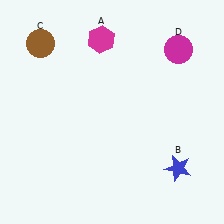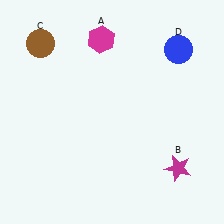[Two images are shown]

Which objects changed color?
B changed from blue to magenta. D changed from magenta to blue.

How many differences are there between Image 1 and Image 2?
There are 2 differences between the two images.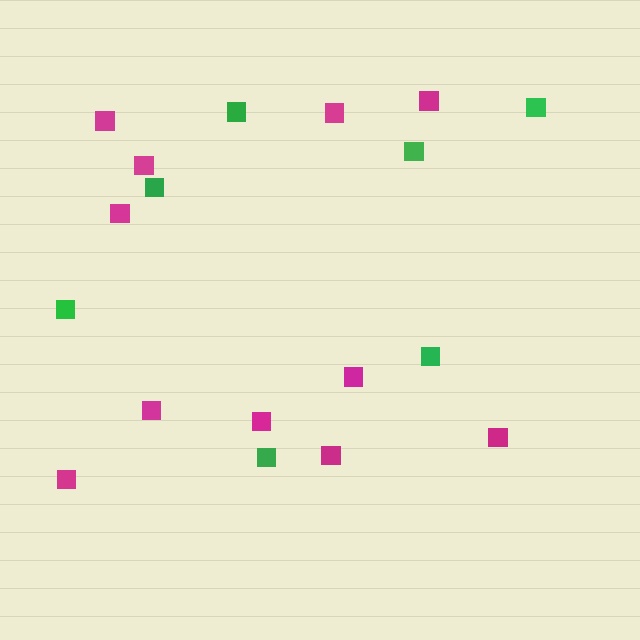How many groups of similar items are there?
There are 2 groups: one group of magenta squares (11) and one group of green squares (7).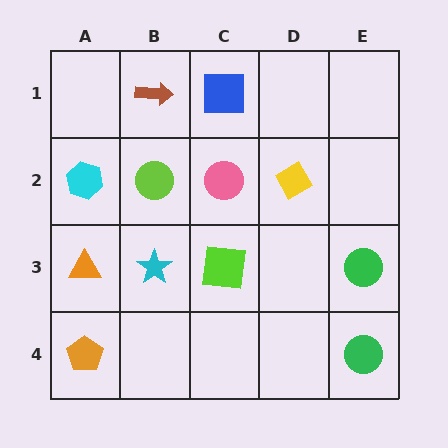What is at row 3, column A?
An orange triangle.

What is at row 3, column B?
A cyan star.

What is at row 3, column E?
A green circle.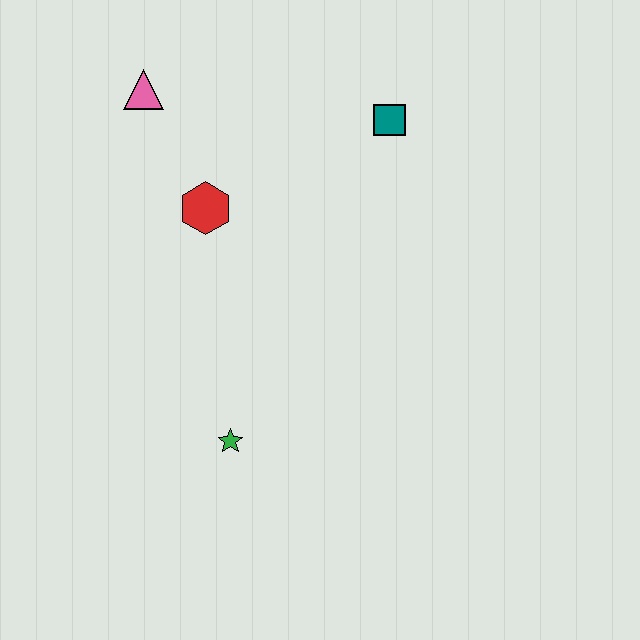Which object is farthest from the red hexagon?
The green star is farthest from the red hexagon.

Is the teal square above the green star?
Yes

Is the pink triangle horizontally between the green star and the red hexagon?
No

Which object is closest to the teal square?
The red hexagon is closest to the teal square.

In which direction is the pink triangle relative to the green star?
The pink triangle is above the green star.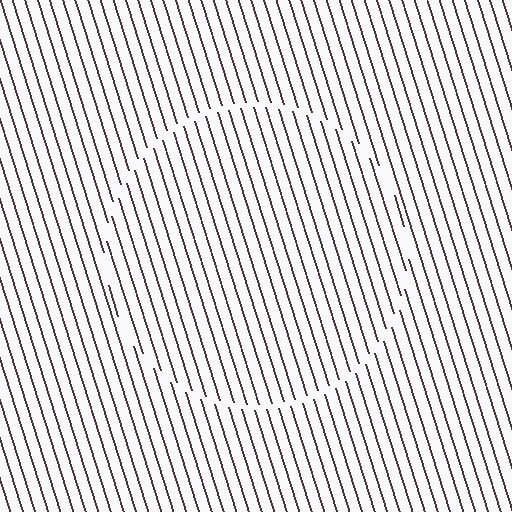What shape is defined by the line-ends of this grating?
An illusory circle. The interior of the shape contains the same grating, shifted by half a period — the contour is defined by the phase discontinuity where line-ends from the inner and outer gratings abut.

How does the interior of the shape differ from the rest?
The interior of the shape contains the same grating, shifted by half a period — the contour is defined by the phase discontinuity where line-ends from the inner and outer gratings abut.